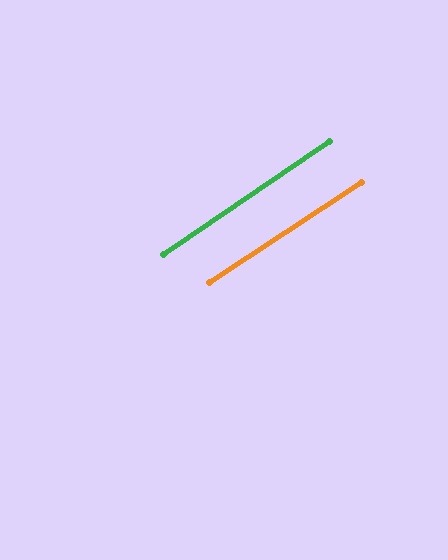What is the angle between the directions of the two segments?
Approximately 1 degree.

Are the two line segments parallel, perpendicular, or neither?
Parallel — their directions differ by only 0.6°.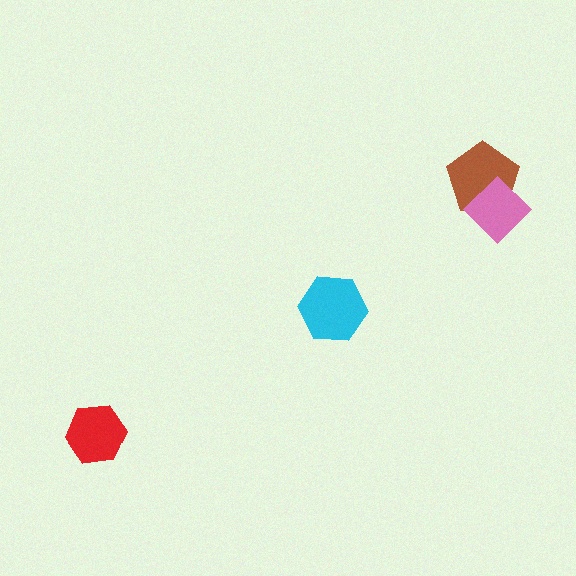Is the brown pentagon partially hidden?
Yes, it is partially covered by another shape.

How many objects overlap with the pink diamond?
1 object overlaps with the pink diamond.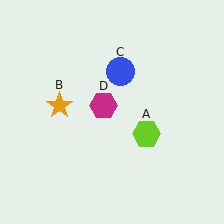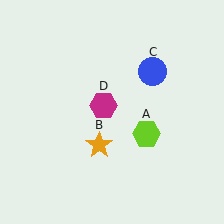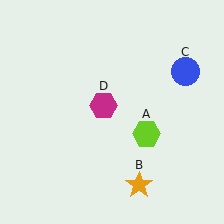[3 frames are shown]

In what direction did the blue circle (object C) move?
The blue circle (object C) moved right.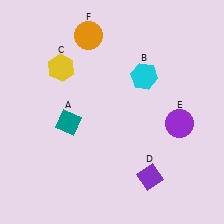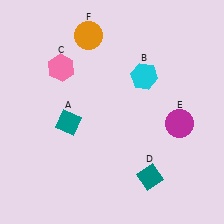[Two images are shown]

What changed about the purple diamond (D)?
In Image 1, D is purple. In Image 2, it changed to teal.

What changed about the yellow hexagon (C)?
In Image 1, C is yellow. In Image 2, it changed to pink.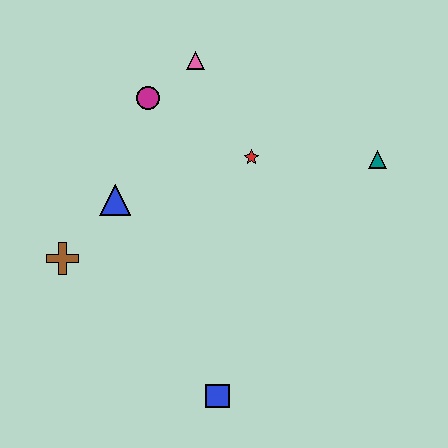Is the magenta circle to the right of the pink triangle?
No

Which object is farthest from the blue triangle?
The teal triangle is farthest from the blue triangle.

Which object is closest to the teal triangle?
The red star is closest to the teal triangle.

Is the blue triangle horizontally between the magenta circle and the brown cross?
Yes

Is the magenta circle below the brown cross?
No